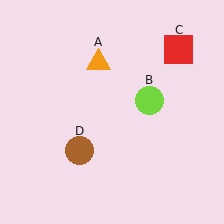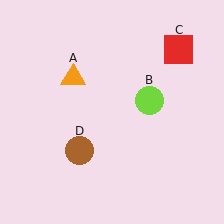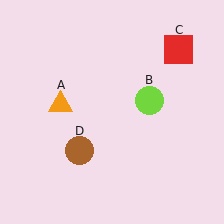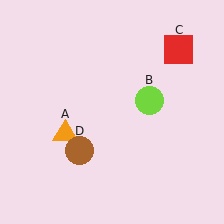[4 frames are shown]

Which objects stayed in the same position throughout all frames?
Lime circle (object B) and red square (object C) and brown circle (object D) remained stationary.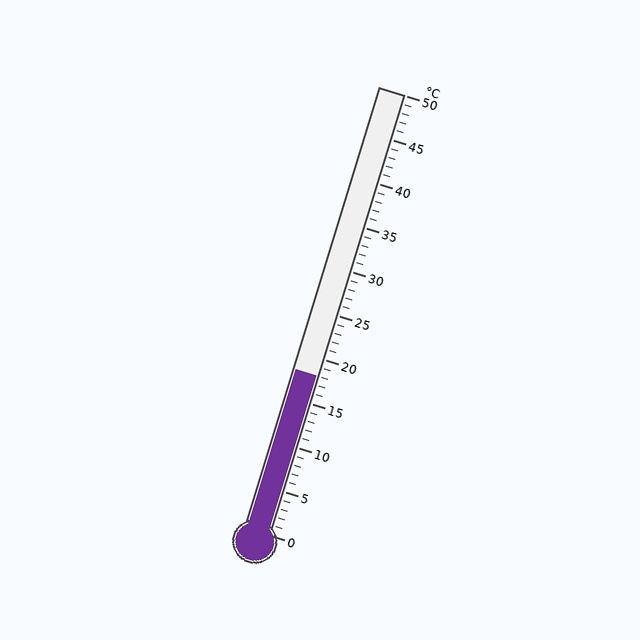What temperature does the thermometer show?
The thermometer shows approximately 18°C.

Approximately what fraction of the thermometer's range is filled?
The thermometer is filled to approximately 35% of its range.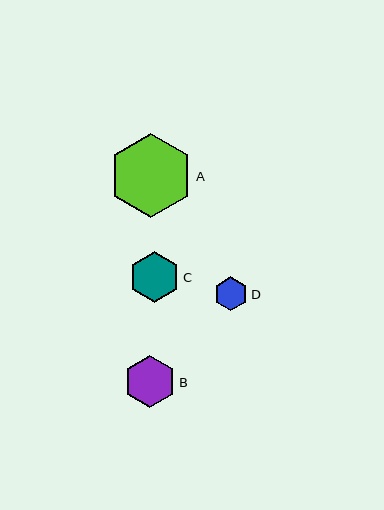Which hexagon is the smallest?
Hexagon D is the smallest with a size of approximately 34 pixels.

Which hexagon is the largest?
Hexagon A is the largest with a size of approximately 84 pixels.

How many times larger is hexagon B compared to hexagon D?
Hexagon B is approximately 1.5 times the size of hexagon D.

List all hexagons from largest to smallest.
From largest to smallest: A, B, C, D.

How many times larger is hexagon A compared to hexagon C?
Hexagon A is approximately 1.7 times the size of hexagon C.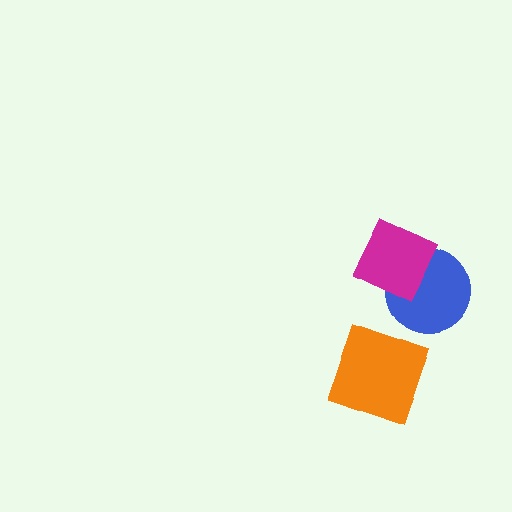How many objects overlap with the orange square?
0 objects overlap with the orange square.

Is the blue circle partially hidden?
Yes, it is partially covered by another shape.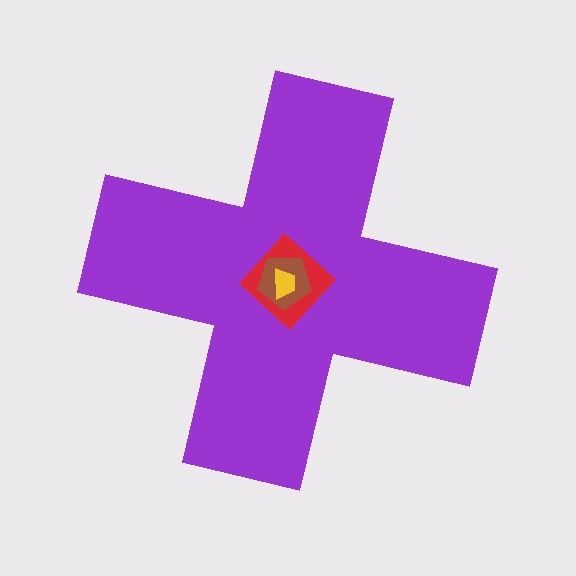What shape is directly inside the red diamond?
The brown pentagon.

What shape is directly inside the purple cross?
The red diamond.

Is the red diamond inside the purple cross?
Yes.